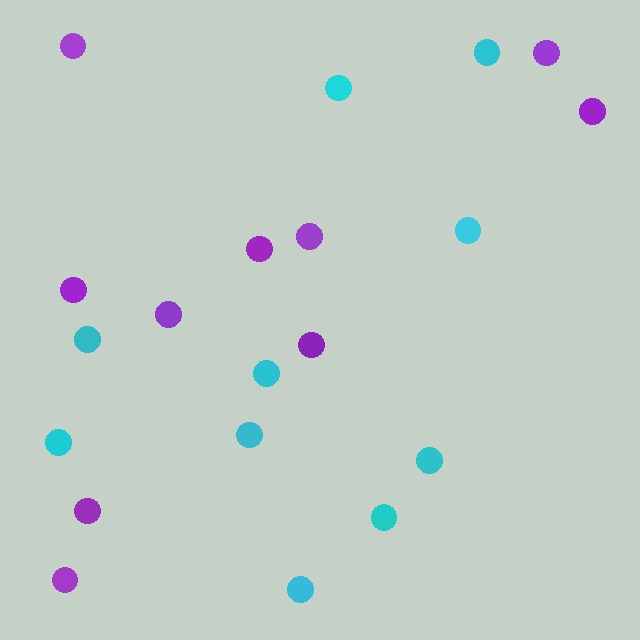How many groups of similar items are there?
There are 2 groups: one group of cyan circles (10) and one group of purple circles (10).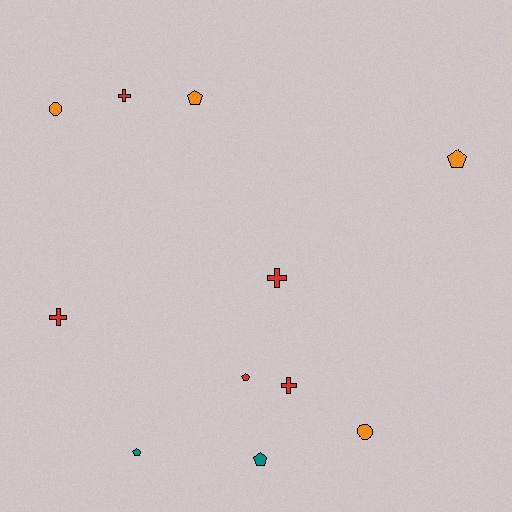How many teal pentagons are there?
There are 2 teal pentagons.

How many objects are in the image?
There are 11 objects.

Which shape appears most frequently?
Pentagon, with 5 objects.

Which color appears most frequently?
Red, with 5 objects.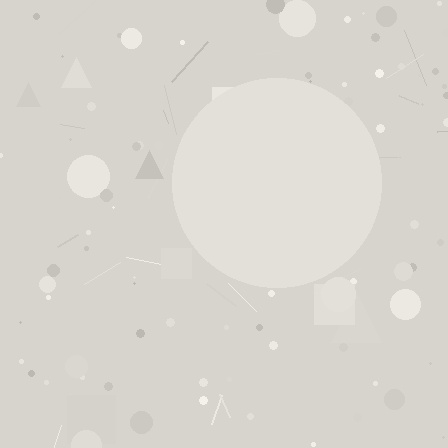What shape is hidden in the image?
A circle is hidden in the image.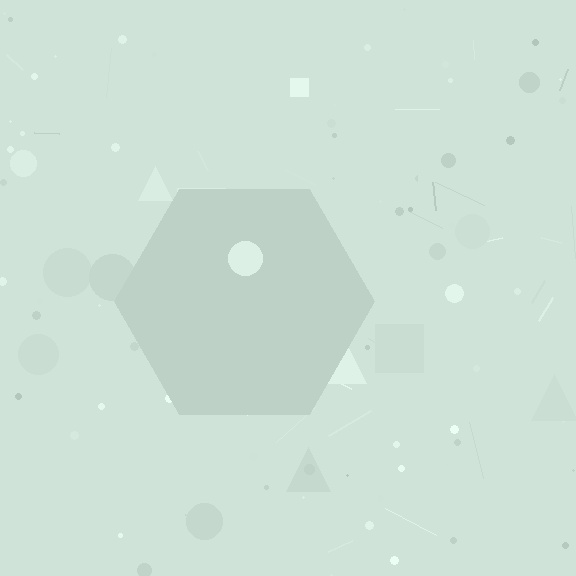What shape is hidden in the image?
A hexagon is hidden in the image.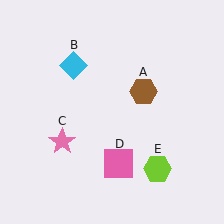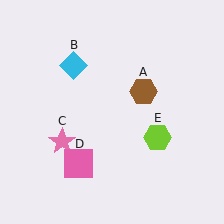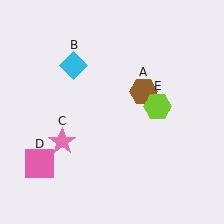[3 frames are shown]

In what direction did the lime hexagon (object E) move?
The lime hexagon (object E) moved up.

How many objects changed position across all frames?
2 objects changed position: pink square (object D), lime hexagon (object E).